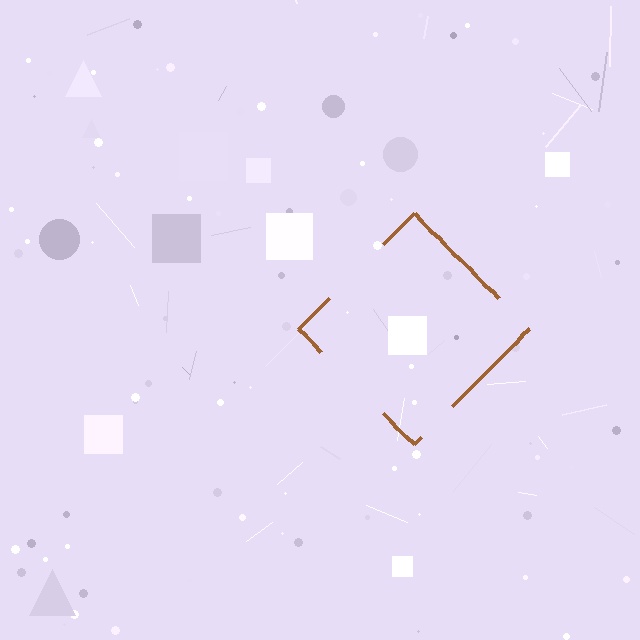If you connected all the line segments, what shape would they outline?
They would outline a diamond.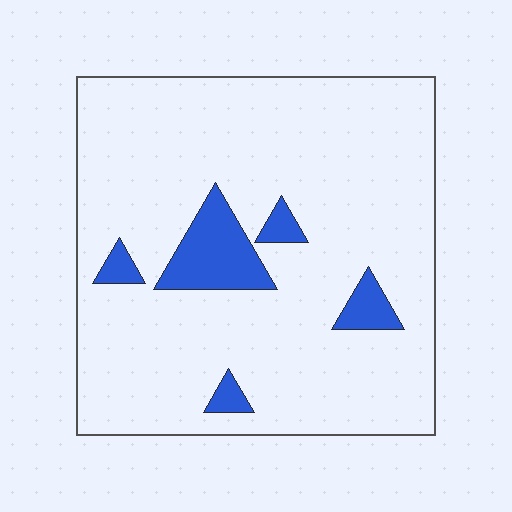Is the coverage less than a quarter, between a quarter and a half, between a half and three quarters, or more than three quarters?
Less than a quarter.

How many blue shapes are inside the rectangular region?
5.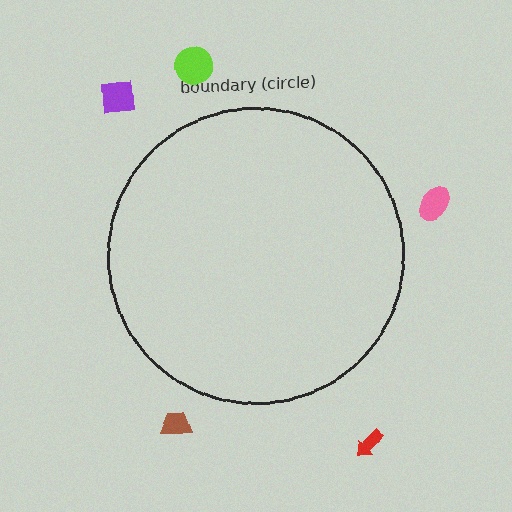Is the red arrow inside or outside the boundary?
Outside.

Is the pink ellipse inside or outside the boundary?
Outside.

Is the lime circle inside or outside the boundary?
Outside.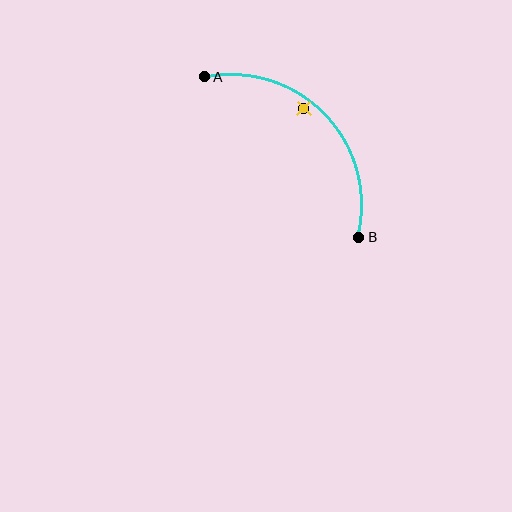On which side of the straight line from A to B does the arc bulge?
The arc bulges above and to the right of the straight line connecting A and B.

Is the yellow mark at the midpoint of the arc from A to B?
No — the yellow mark does not lie on the arc at all. It sits slightly inside the curve.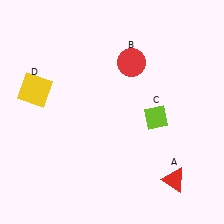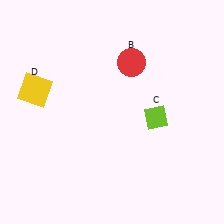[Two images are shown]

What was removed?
The red triangle (A) was removed in Image 2.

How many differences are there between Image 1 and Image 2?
There is 1 difference between the two images.